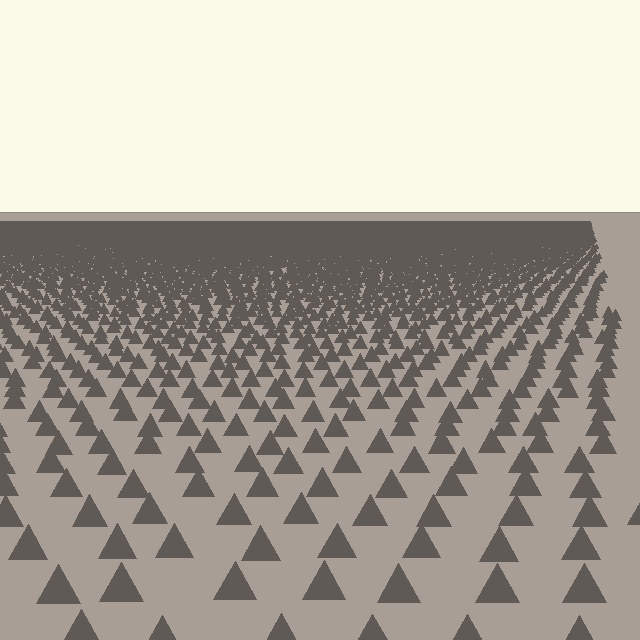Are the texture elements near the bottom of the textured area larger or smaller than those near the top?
Larger. Near the bottom, elements are closer to the viewer and appear at a bigger on-screen size.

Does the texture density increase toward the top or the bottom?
Density increases toward the top.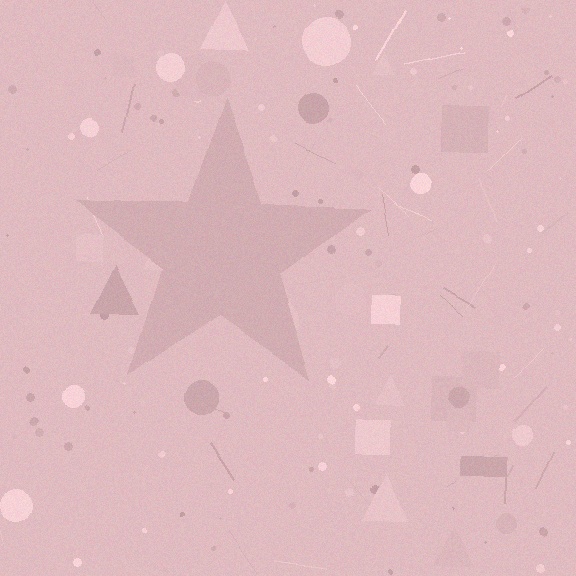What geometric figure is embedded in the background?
A star is embedded in the background.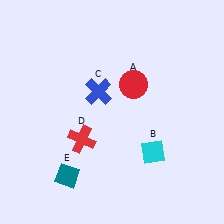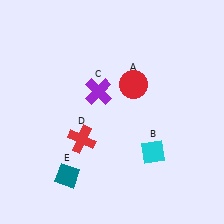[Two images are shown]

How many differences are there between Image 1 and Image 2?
There is 1 difference between the two images.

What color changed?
The cross (C) changed from blue in Image 1 to purple in Image 2.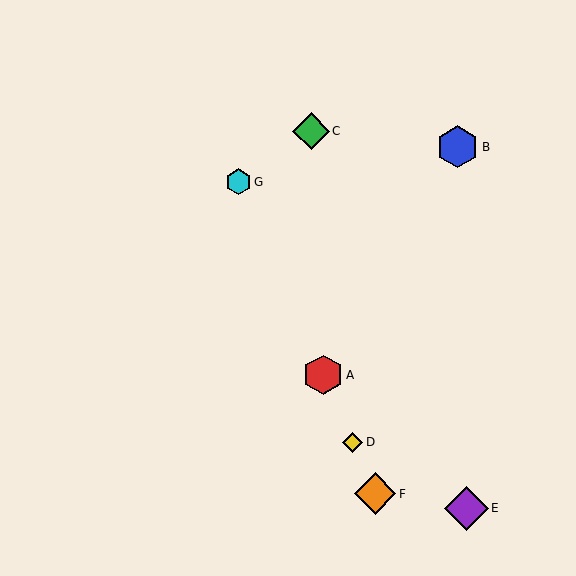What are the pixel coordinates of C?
Object C is at (311, 131).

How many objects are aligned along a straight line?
4 objects (A, D, F, G) are aligned along a straight line.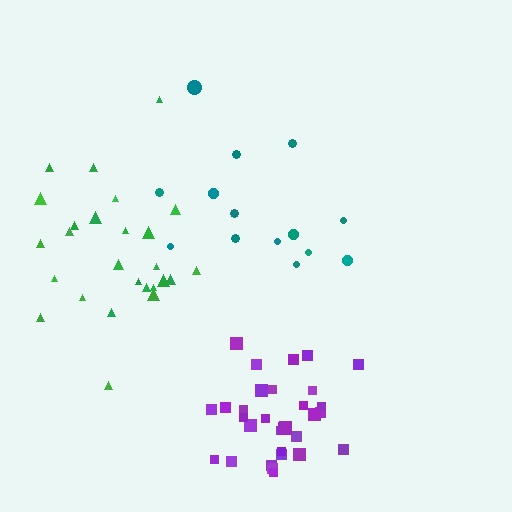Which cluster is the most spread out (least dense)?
Teal.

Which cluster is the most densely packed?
Purple.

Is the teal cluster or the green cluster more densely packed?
Green.